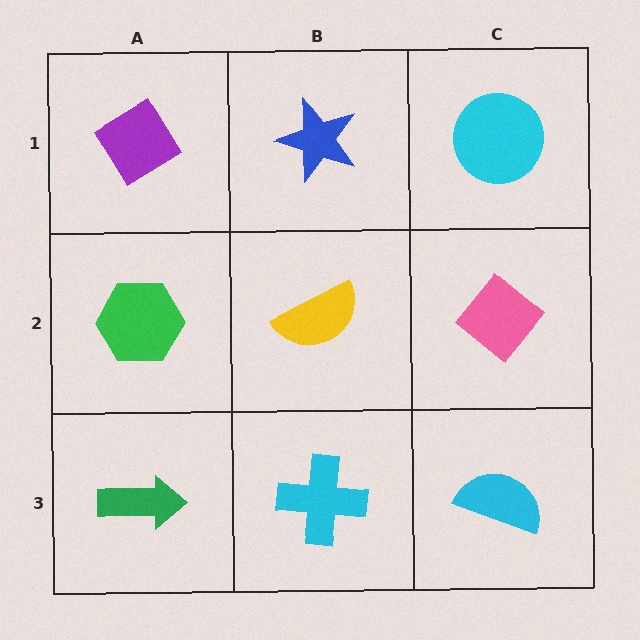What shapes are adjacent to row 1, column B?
A yellow semicircle (row 2, column B), a purple diamond (row 1, column A), a cyan circle (row 1, column C).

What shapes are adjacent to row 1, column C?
A pink diamond (row 2, column C), a blue star (row 1, column B).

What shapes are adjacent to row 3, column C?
A pink diamond (row 2, column C), a cyan cross (row 3, column B).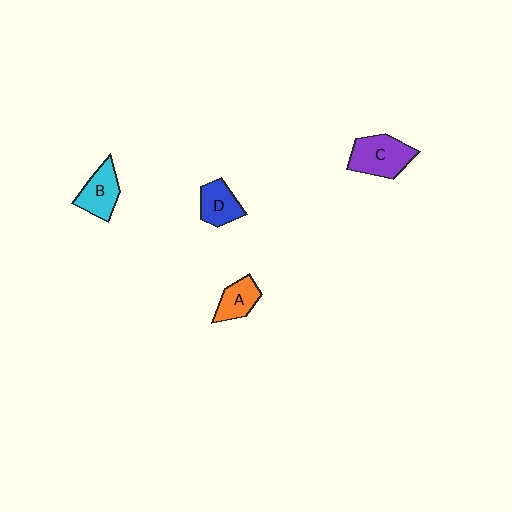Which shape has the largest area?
Shape C (purple).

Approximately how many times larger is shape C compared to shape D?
Approximately 1.5 times.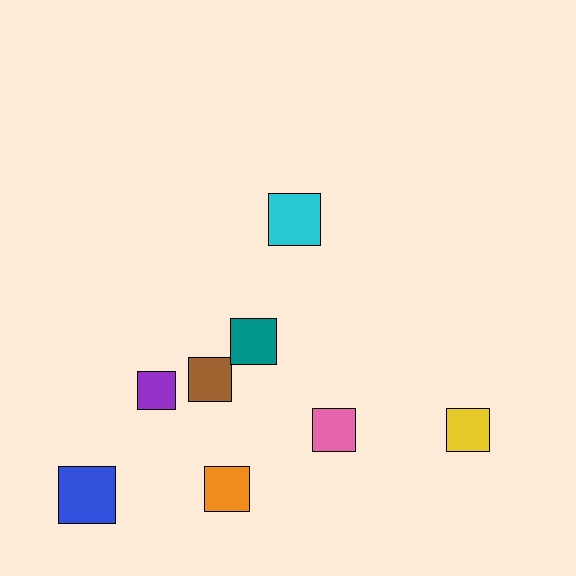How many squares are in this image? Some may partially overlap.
There are 8 squares.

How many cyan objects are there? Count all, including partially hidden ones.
There is 1 cyan object.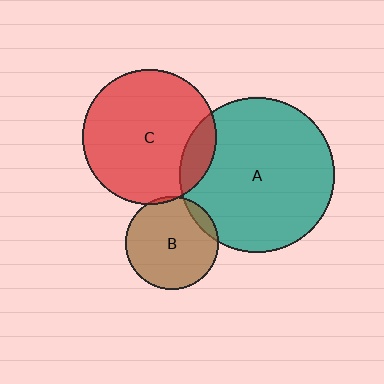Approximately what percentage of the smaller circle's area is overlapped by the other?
Approximately 5%.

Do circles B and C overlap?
Yes.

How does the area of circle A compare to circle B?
Approximately 2.8 times.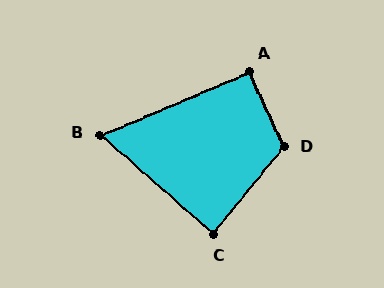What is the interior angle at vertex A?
Approximately 92 degrees (approximately right).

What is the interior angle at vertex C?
Approximately 88 degrees (approximately right).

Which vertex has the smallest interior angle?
B, at approximately 64 degrees.